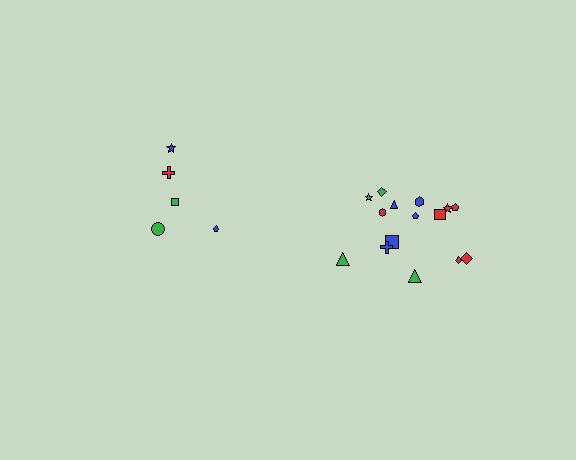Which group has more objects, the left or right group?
The right group.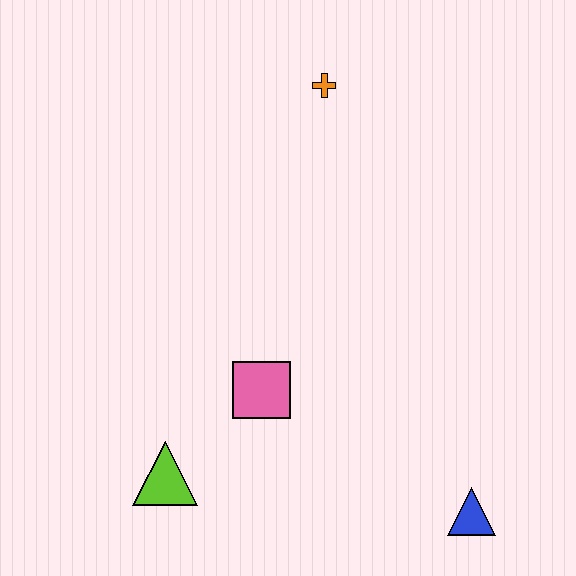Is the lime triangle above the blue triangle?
Yes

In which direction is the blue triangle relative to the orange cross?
The blue triangle is below the orange cross.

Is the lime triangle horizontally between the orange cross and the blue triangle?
No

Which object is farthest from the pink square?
The orange cross is farthest from the pink square.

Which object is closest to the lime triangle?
The pink square is closest to the lime triangle.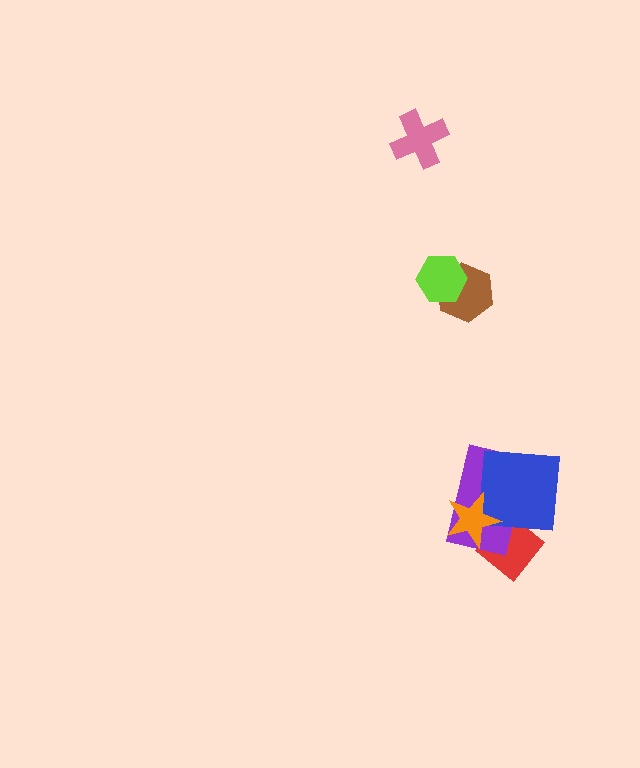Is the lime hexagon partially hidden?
No, no other shape covers it.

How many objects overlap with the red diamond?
3 objects overlap with the red diamond.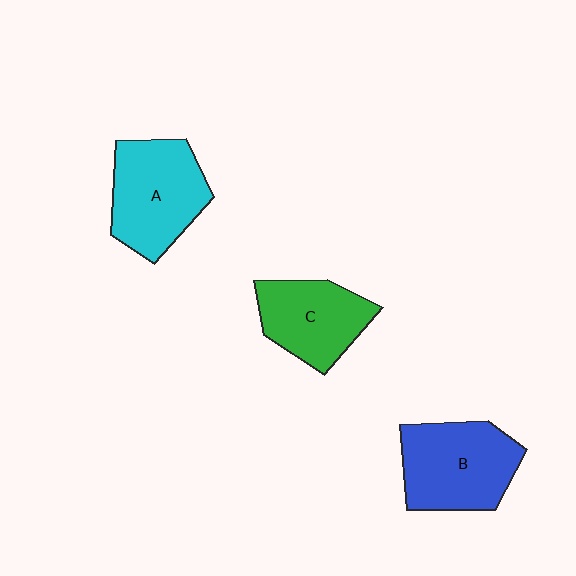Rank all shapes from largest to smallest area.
From largest to smallest: B (blue), A (cyan), C (green).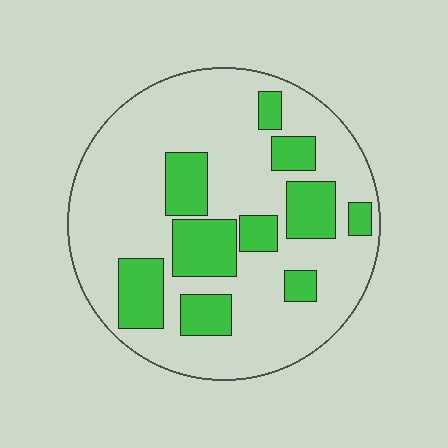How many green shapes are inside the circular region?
10.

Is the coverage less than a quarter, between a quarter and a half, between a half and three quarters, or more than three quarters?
Between a quarter and a half.